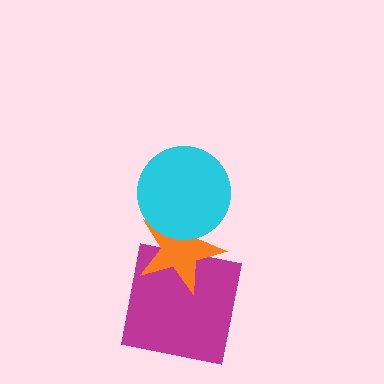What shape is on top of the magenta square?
The orange star is on top of the magenta square.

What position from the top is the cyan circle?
The cyan circle is 1st from the top.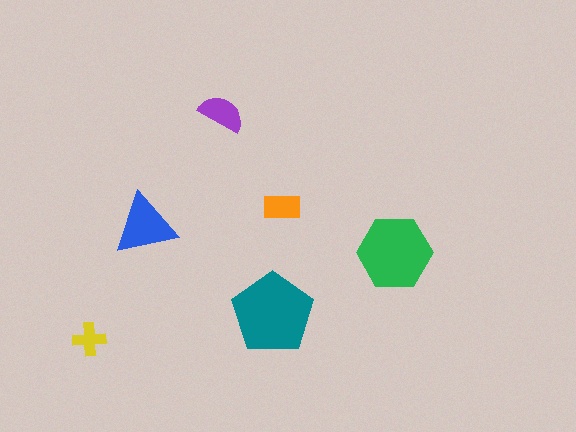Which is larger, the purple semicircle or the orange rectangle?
The purple semicircle.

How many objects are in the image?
There are 6 objects in the image.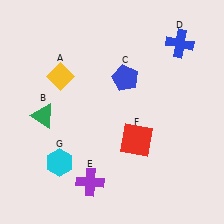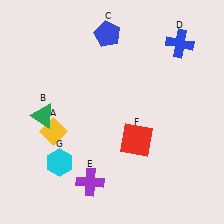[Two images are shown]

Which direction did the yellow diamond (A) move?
The yellow diamond (A) moved down.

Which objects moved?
The objects that moved are: the yellow diamond (A), the blue pentagon (C).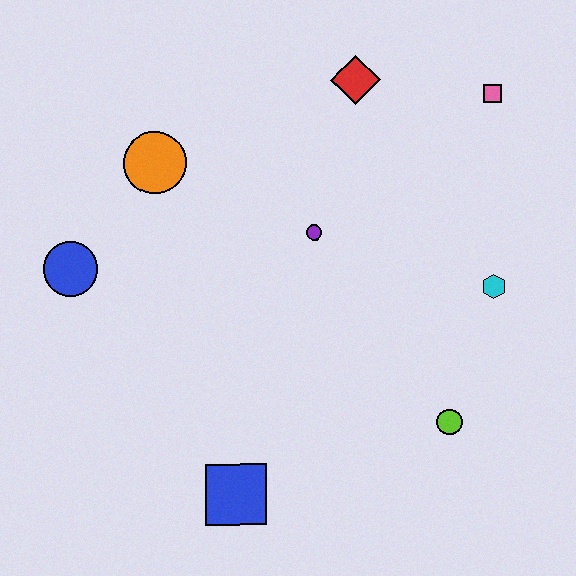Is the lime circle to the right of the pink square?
No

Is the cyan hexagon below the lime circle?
No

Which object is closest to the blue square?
The lime circle is closest to the blue square.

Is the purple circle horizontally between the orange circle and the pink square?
Yes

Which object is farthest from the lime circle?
The blue circle is farthest from the lime circle.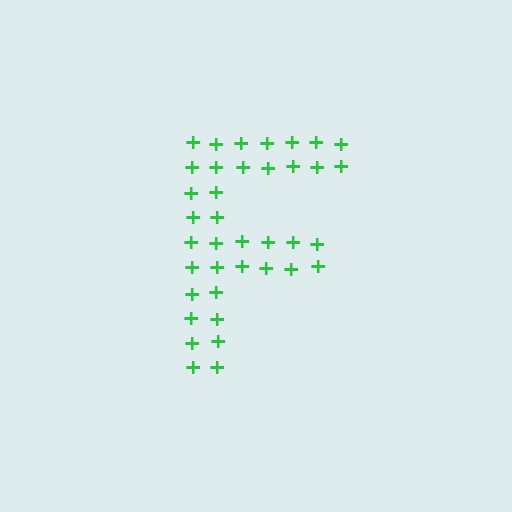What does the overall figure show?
The overall figure shows the letter F.